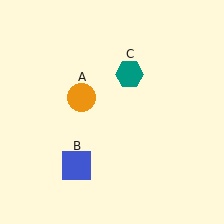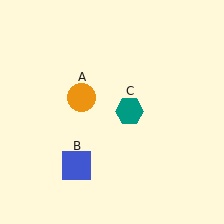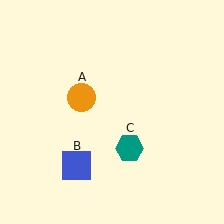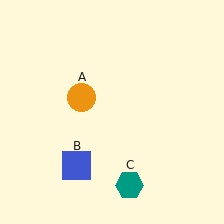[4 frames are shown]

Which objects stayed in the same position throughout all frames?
Orange circle (object A) and blue square (object B) remained stationary.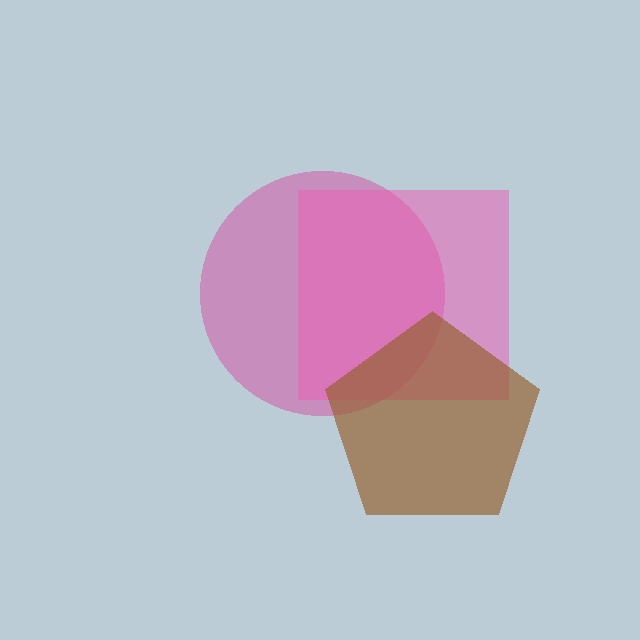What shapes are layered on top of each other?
The layered shapes are: a magenta circle, a pink square, a brown pentagon.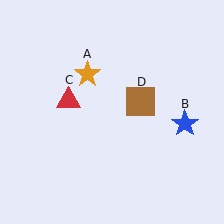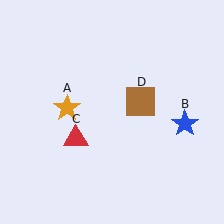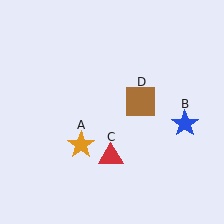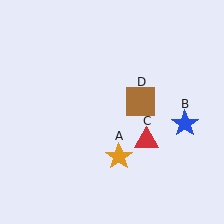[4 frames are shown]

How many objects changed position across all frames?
2 objects changed position: orange star (object A), red triangle (object C).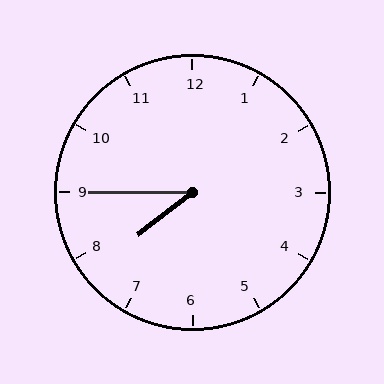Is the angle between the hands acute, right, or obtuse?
It is acute.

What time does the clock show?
7:45.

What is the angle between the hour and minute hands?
Approximately 38 degrees.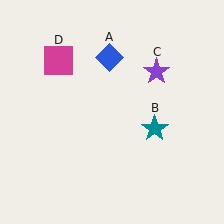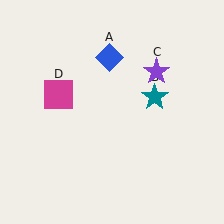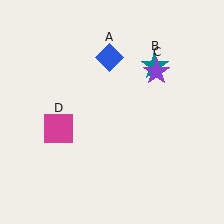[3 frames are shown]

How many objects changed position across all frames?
2 objects changed position: teal star (object B), magenta square (object D).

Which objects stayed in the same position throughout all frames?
Blue diamond (object A) and purple star (object C) remained stationary.